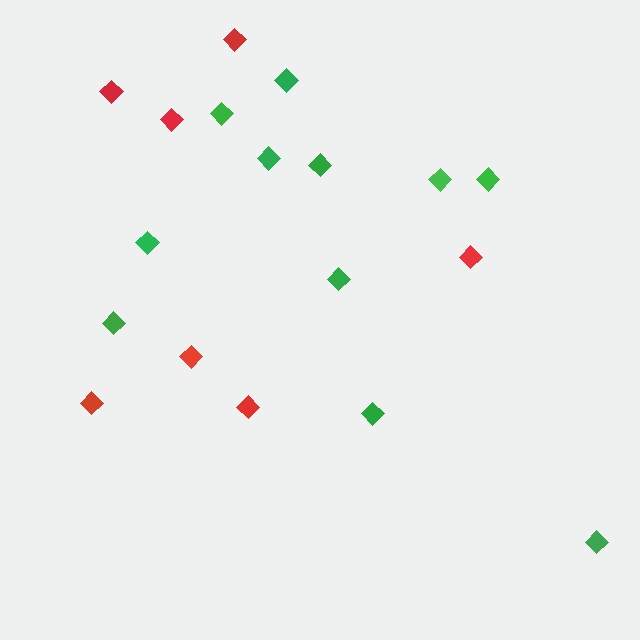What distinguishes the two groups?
There are 2 groups: one group of red diamonds (7) and one group of green diamonds (11).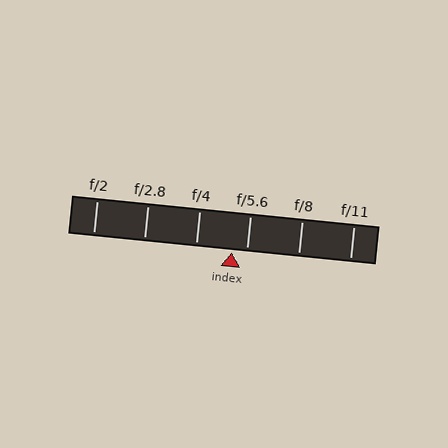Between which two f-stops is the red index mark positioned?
The index mark is between f/4 and f/5.6.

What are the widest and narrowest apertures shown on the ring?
The widest aperture shown is f/2 and the narrowest is f/11.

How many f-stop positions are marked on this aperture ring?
There are 6 f-stop positions marked.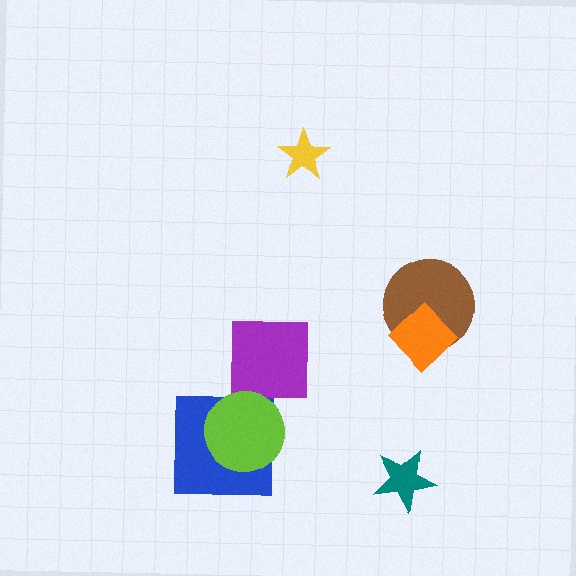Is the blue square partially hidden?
Yes, it is partially covered by another shape.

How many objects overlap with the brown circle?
1 object overlaps with the brown circle.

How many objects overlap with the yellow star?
0 objects overlap with the yellow star.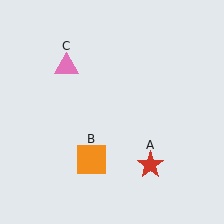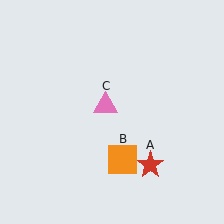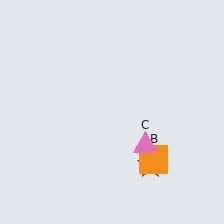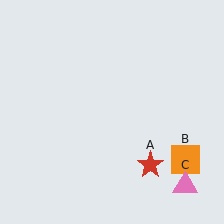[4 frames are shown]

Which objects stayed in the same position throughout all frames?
Red star (object A) remained stationary.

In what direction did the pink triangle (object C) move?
The pink triangle (object C) moved down and to the right.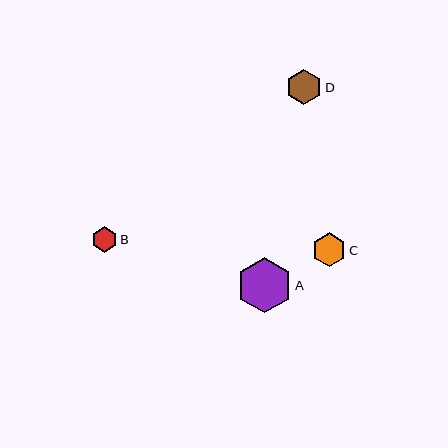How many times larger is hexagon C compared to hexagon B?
Hexagon C is approximately 1.3 times the size of hexagon B.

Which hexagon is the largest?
Hexagon A is the largest with a size of approximately 55 pixels.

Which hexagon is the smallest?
Hexagon B is the smallest with a size of approximately 25 pixels.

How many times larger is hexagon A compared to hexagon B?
Hexagon A is approximately 2.2 times the size of hexagon B.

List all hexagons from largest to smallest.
From largest to smallest: A, D, C, B.